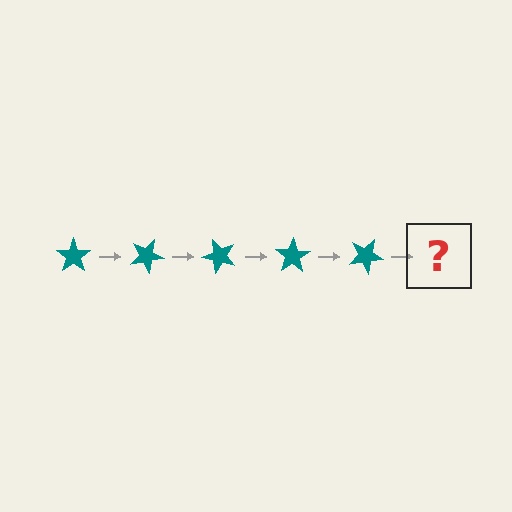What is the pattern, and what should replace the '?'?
The pattern is that the star rotates 25 degrees each step. The '?' should be a teal star rotated 125 degrees.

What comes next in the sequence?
The next element should be a teal star rotated 125 degrees.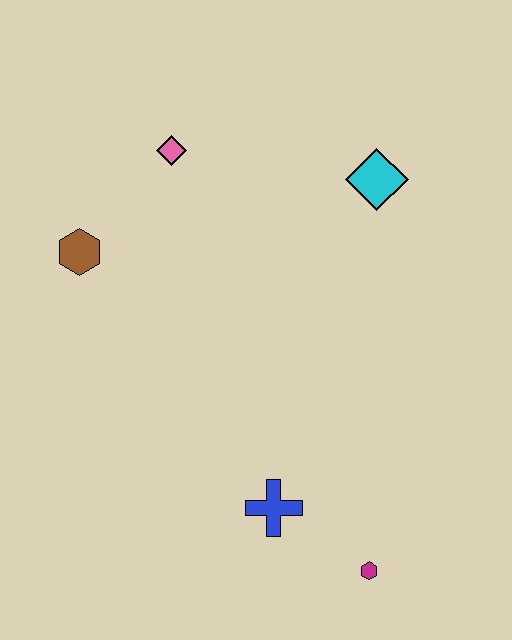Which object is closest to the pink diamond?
The brown hexagon is closest to the pink diamond.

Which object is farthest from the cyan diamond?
The magenta hexagon is farthest from the cyan diamond.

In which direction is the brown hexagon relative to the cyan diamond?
The brown hexagon is to the left of the cyan diamond.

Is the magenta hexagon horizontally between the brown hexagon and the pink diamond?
No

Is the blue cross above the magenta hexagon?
Yes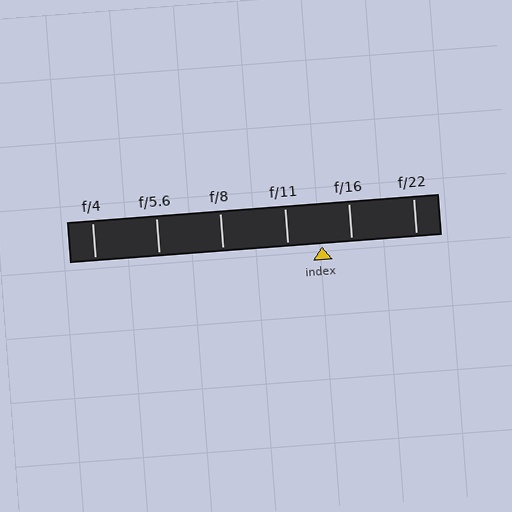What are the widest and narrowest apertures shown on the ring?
The widest aperture shown is f/4 and the narrowest is f/22.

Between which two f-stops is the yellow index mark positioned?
The index mark is between f/11 and f/16.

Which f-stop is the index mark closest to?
The index mark is closest to f/16.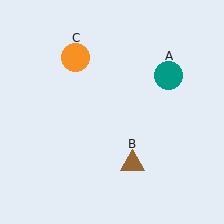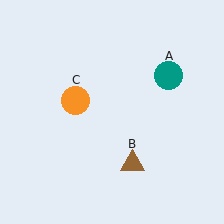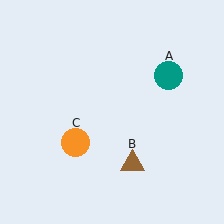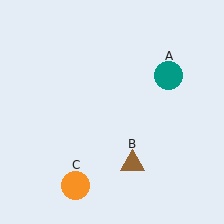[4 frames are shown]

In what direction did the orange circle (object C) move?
The orange circle (object C) moved down.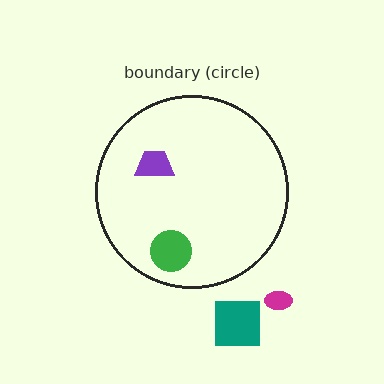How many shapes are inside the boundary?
2 inside, 2 outside.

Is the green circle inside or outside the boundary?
Inside.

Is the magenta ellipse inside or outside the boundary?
Outside.